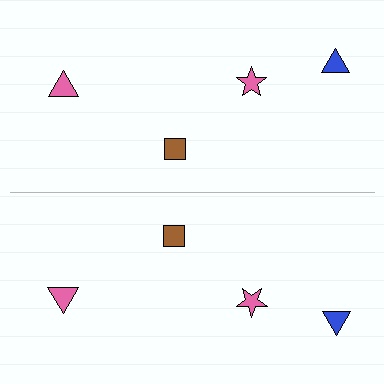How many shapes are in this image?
There are 8 shapes in this image.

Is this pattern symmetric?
Yes, this pattern has bilateral (reflection) symmetry.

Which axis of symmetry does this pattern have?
The pattern has a horizontal axis of symmetry running through the center of the image.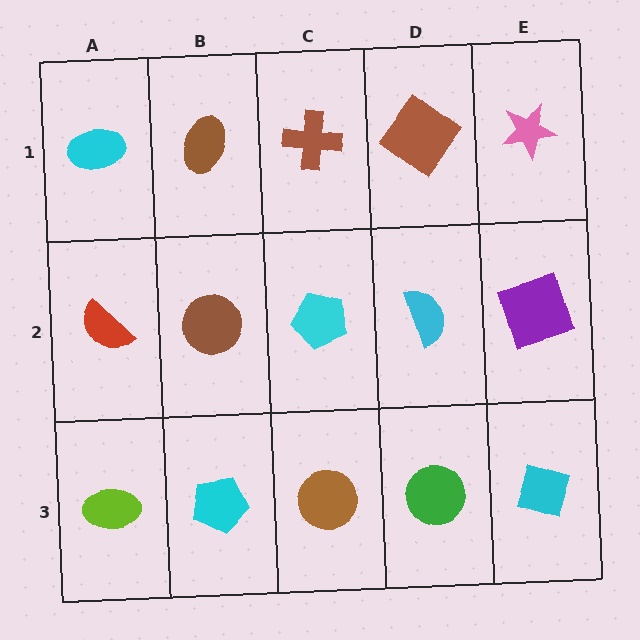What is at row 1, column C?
A brown cross.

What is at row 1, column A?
A cyan ellipse.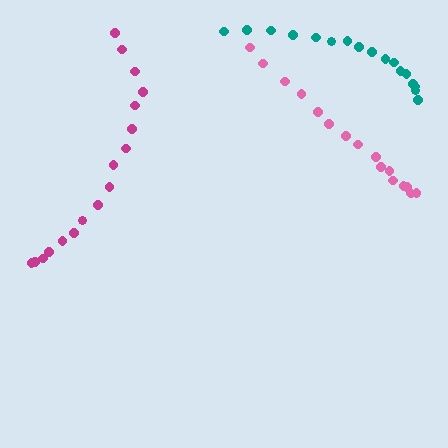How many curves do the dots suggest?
There are 3 distinct paths.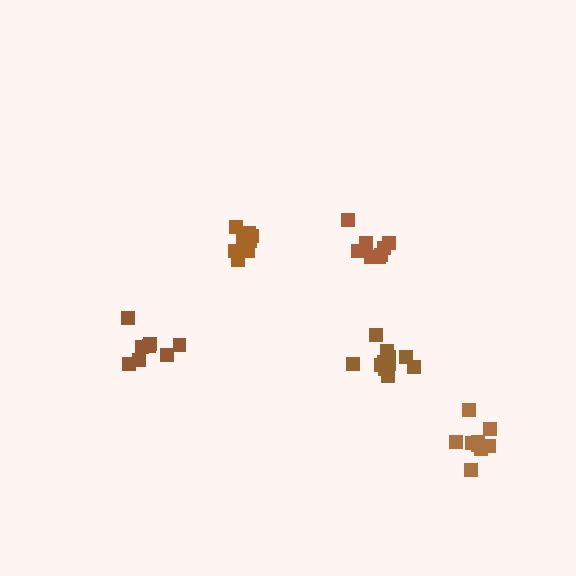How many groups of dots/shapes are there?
There are 5 groups.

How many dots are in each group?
Group 1: 11 dots, Group 2: 8 dots, Group 3: 8 dots, Group 4: 9 dots, Group 5: 8 dots (44 total).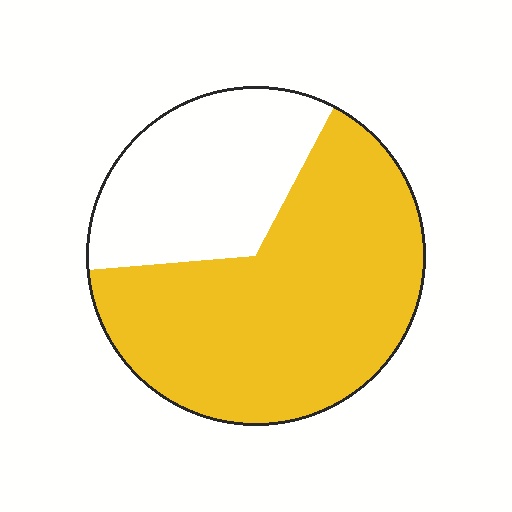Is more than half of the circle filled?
Yes.